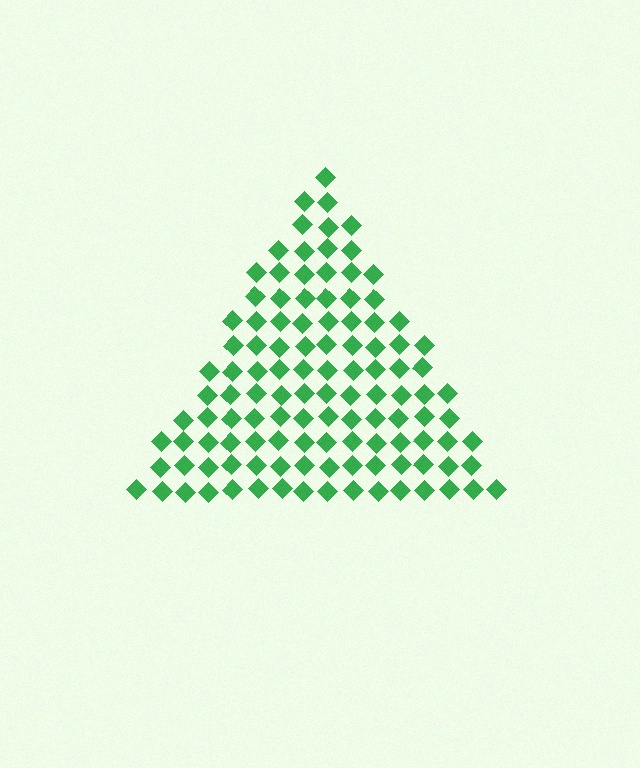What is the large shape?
The large shape is a triangle.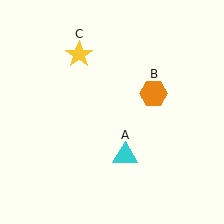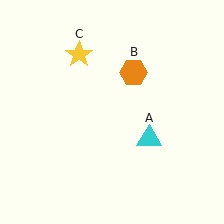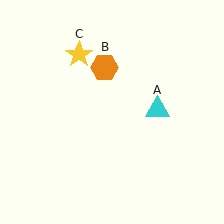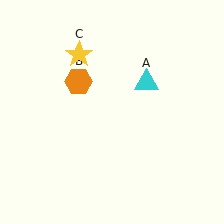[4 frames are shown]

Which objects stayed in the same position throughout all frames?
Yellow star (object C) remained stationary.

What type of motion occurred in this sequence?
The cyan triangle (object A), orange hexagon (object B) rotated counterclockwise around the center of the scene.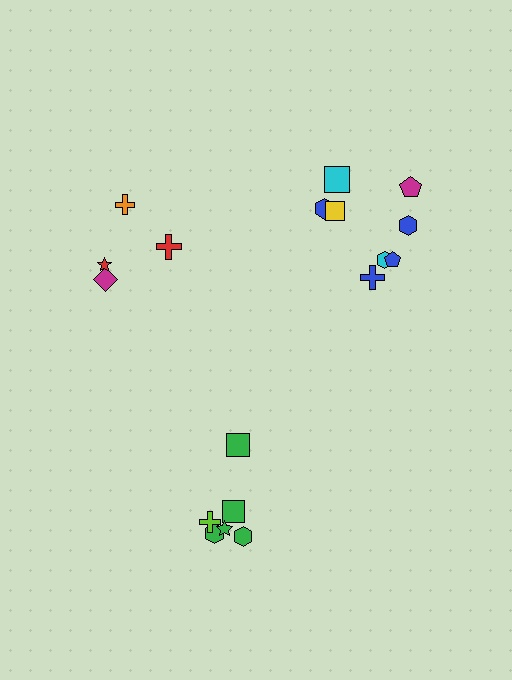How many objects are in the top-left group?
There are 4 objects.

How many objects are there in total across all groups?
There are 18 objects.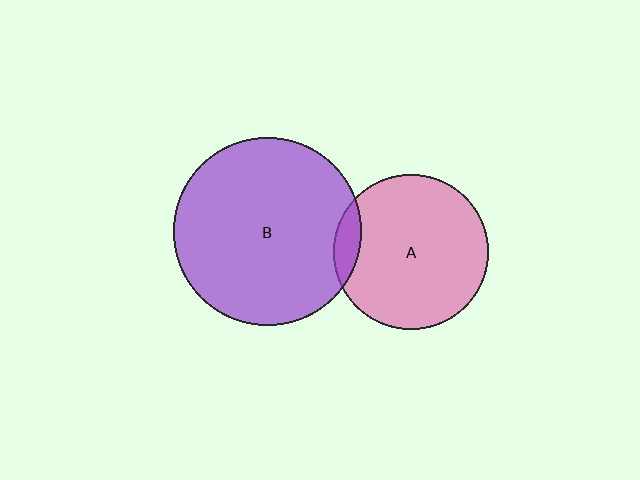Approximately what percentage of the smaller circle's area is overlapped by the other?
Approximately 10%.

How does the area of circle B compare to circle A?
Approximately 1.5 times.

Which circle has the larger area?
Circle B (purple).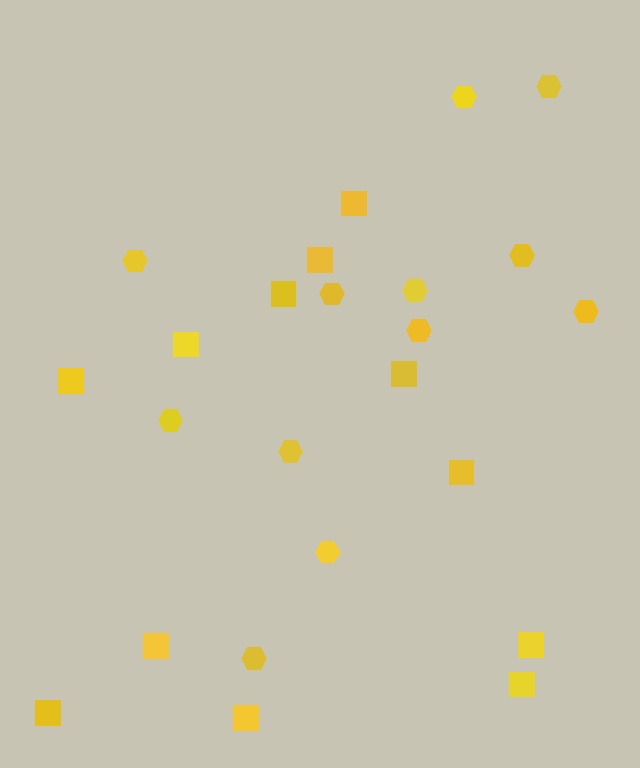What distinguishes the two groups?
There are 2 groups: one group of hexagons (12) and one group of squares (12).